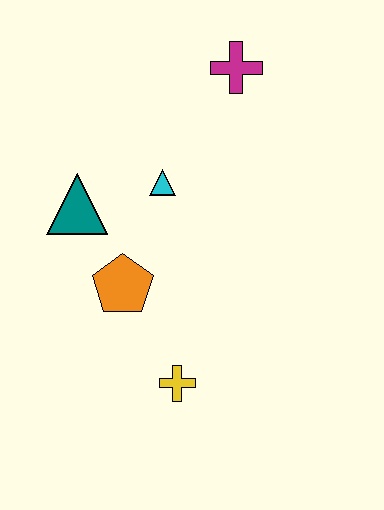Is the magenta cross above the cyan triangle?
Yes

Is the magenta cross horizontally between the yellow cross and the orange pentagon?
No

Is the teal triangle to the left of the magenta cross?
Yes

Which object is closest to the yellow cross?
The orange pentagon is closest to the yellow cross.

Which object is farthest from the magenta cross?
The yellow cross is farthest from the magenta cross.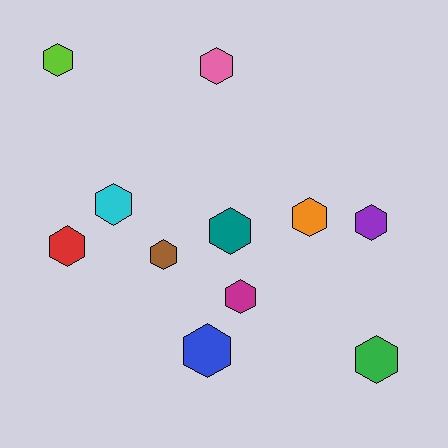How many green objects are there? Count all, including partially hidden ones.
There is 1 green object.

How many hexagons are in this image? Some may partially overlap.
There are 11 hexagons.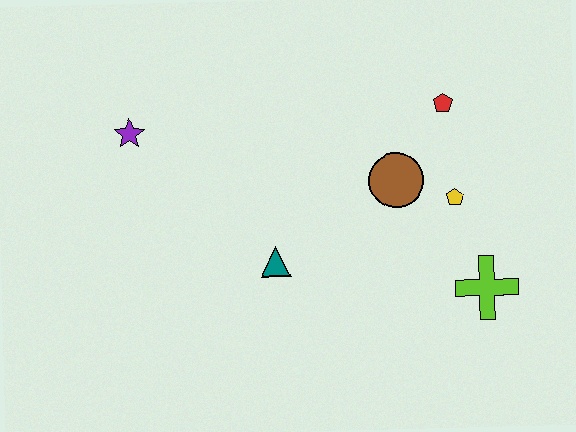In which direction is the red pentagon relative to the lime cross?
The red pentagon is above the lime cross.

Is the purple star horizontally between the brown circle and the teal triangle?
No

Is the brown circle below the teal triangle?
No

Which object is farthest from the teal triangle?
The red pentagon is farthest from the teal triangle.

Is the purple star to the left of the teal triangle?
Yes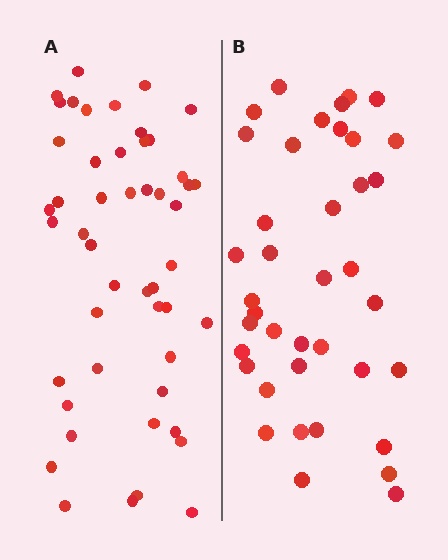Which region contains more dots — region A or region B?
Region A (the left region) has more dots.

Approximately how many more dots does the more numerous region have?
Region A has roughly 10 or so more dots than region B.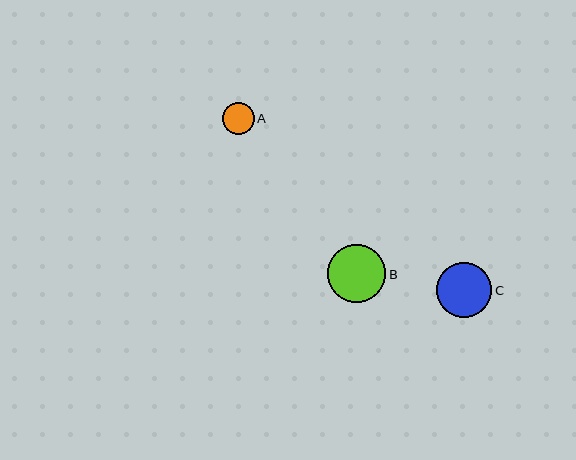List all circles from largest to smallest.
From largest to smallest: B, C, A.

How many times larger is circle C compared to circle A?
Circle C is approximately 1.7 times the size of circle A.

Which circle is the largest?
Circle B is the largest with a size of approximately 58 pixels.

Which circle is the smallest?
Circle A is the smallest with a size of approximately 32 pixels.